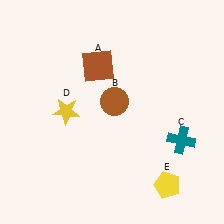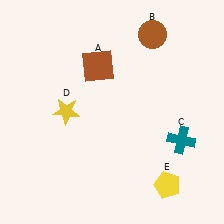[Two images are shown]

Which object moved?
The brown circle (B) moved up.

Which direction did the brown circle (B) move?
The brown circle (B) moved up.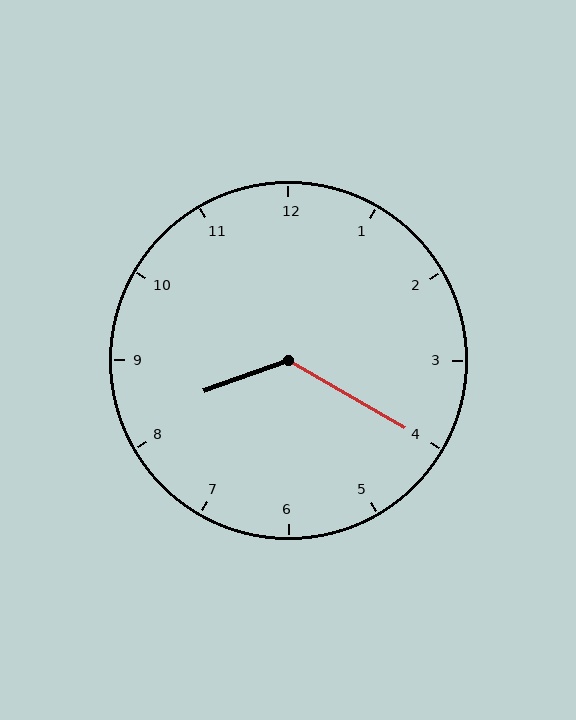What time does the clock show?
8:20.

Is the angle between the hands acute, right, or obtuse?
It is obtuse.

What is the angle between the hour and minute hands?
Approximately 130 degrees.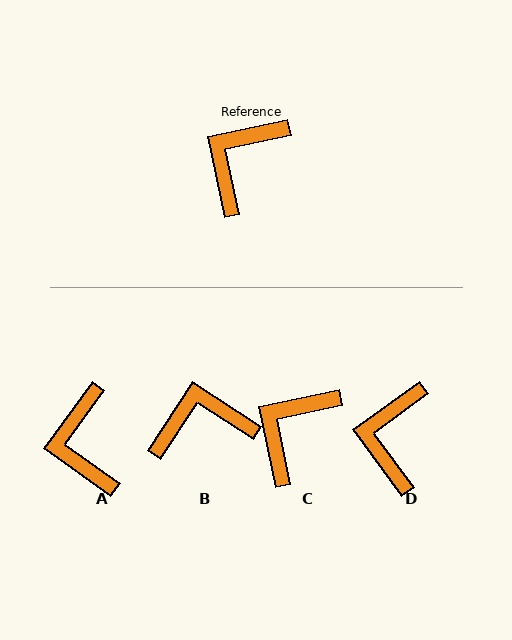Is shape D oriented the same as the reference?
No, it is off by about 24 degrees.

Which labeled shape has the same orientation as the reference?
C.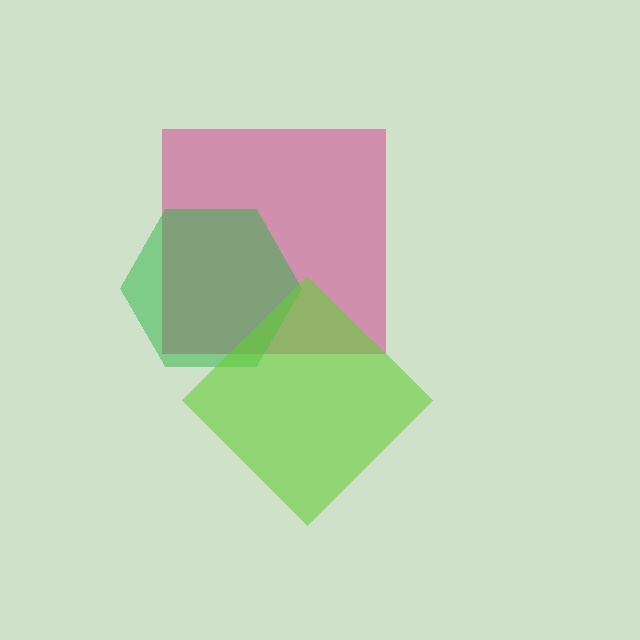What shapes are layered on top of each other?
The layered shapes are: a magenta square, a green hexagon, a lime diamond.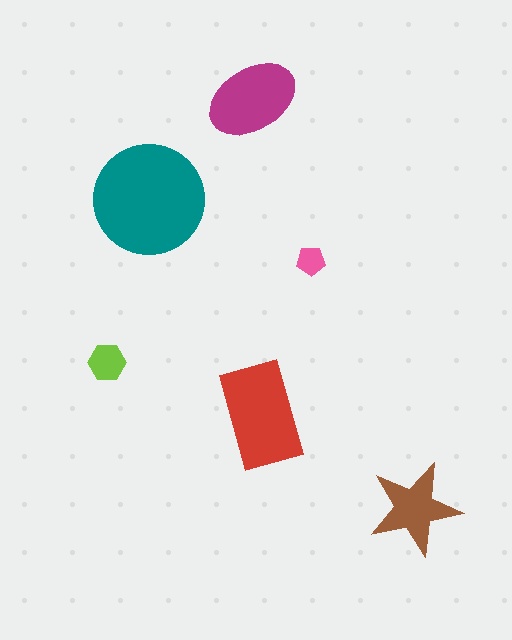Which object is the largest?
The teal circle.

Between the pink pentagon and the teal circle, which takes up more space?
The teal circle.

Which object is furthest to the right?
The brown star is rightmost.